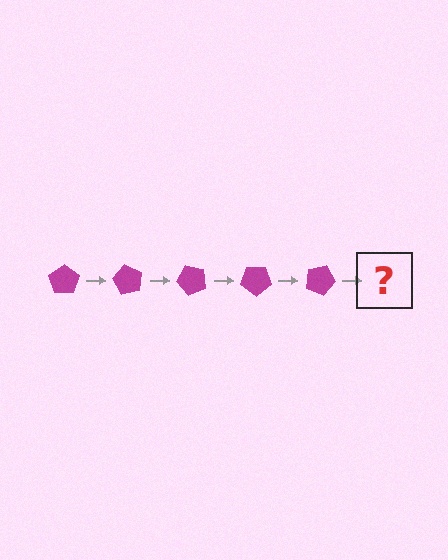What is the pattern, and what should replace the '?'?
The pattern is that the pentagon rotates 60 degrees each step. The '?' should be a magenta pentagon rotated 300 degrees.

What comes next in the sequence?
The next element should be a magenta pentagon rotated 300 degrees.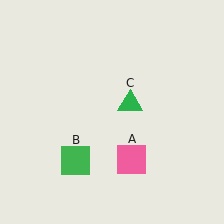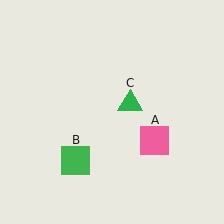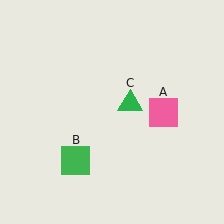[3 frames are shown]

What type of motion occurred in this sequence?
The pink square (object A) rotated counterclockwise around the center of the scene.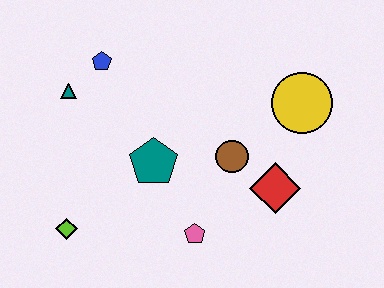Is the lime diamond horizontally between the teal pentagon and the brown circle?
No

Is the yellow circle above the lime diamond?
Yes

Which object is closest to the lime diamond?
The teal pentagon is closest to the lime diamond.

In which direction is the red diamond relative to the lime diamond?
The red diamond is to the right of the lime diamond.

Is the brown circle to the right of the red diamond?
No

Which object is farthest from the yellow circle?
The lime diamond is farthest from the yellow circle.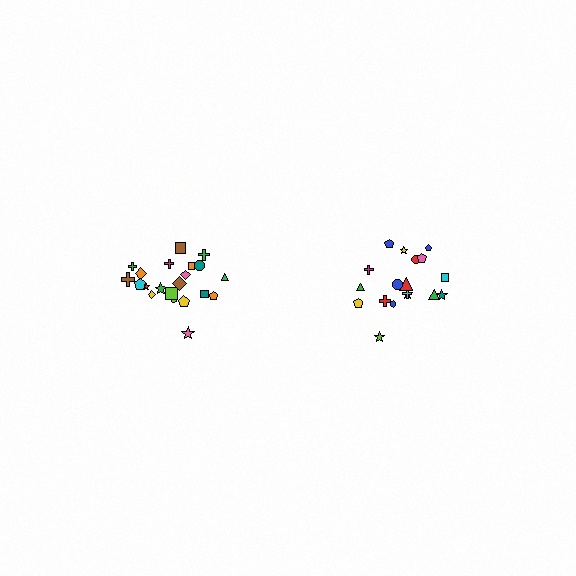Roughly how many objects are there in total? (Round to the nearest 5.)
Roughly 40 objects in total.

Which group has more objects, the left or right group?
The left group.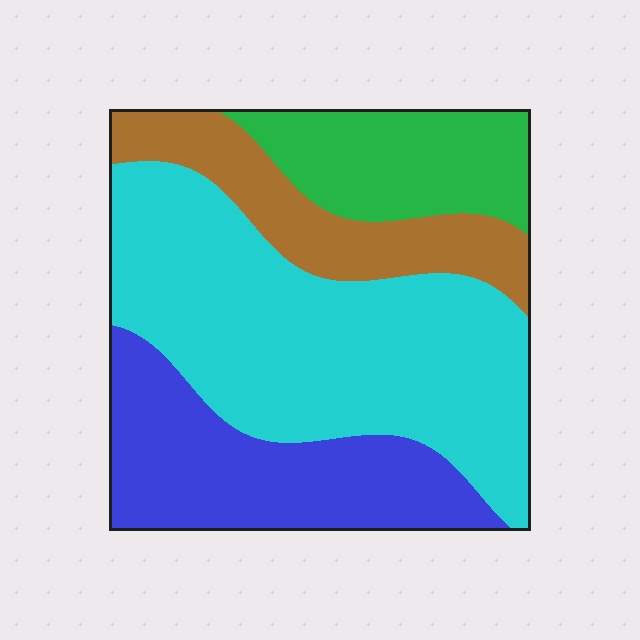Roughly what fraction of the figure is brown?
Brown takes up about one sixth (1/6) of the figure.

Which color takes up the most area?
Cyan, at roughly 45%.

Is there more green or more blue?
Blue.